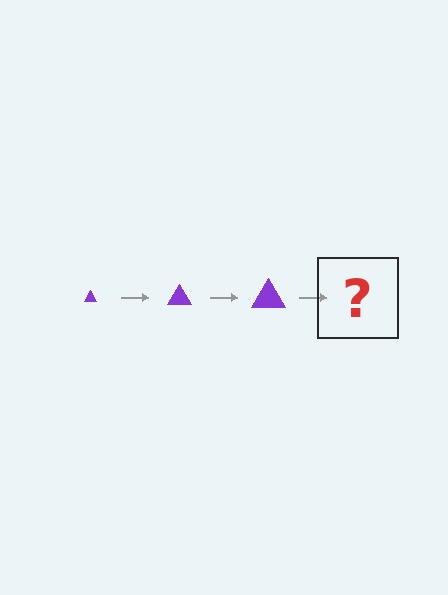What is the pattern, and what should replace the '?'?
The pattern is that the triangle gets progressively larger each step. The '?' should be a purple triangle, larger than the previous one.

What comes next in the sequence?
The next element should be a purple triangle, larger than the previous one.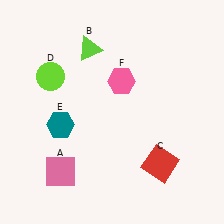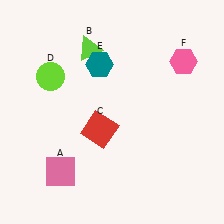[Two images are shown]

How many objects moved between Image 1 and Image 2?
3 objects moved between the two images.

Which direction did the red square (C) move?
The red square (C) moved left.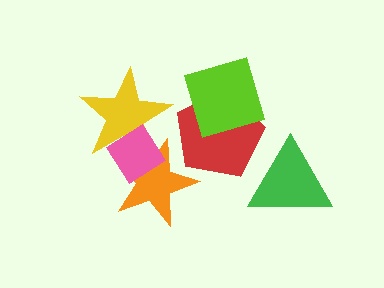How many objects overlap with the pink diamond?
2 objects overlap with the pink diamond.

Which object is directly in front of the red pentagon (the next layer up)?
The orange star is directly in front of the red pentagon.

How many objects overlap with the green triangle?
1 object overlaps with the green triangle.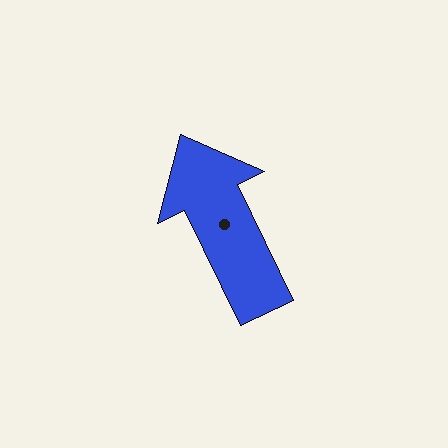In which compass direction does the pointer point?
Northwest.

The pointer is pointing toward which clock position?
Roughly 11 o'clock.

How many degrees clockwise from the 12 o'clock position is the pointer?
Approximately 334 degrees.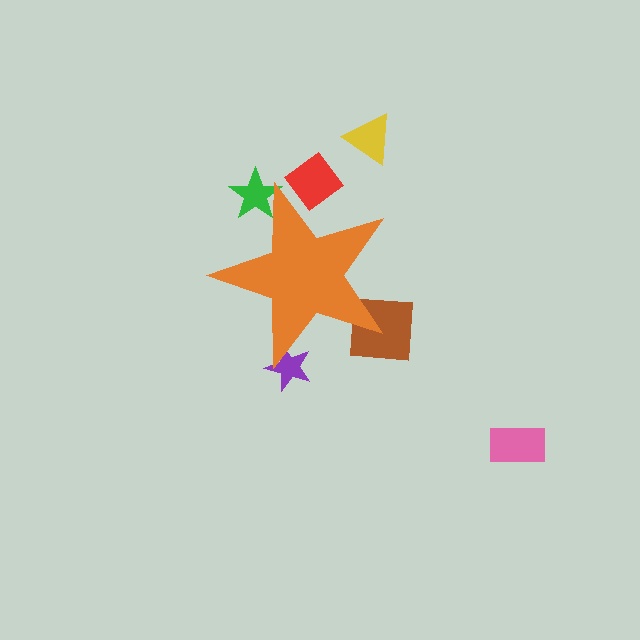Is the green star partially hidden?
Yes, the green star is partially hidden behind the orange star.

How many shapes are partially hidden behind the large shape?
4 shapes are partially hidden.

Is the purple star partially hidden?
Yes, the purple star is partially hidden behind the orange star.